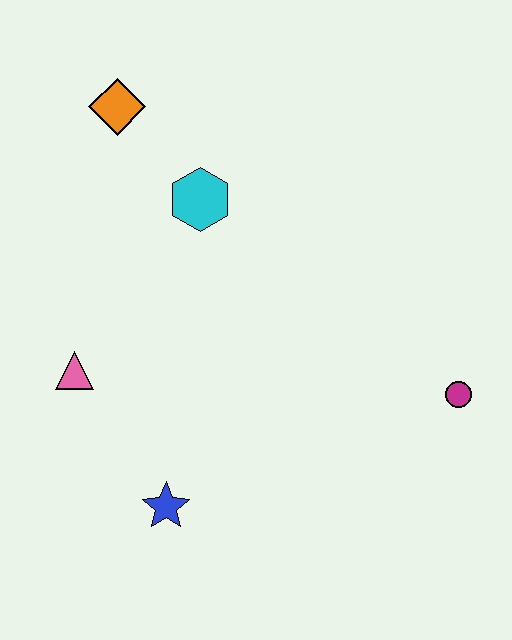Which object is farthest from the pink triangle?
The magenta circle is farthest from the pink triangle.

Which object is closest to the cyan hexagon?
The orange diamond is closest to the cyan hexagon.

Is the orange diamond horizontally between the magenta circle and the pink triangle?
Yes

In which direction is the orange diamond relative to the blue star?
The orange diamond is above the blue star.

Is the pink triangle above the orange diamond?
No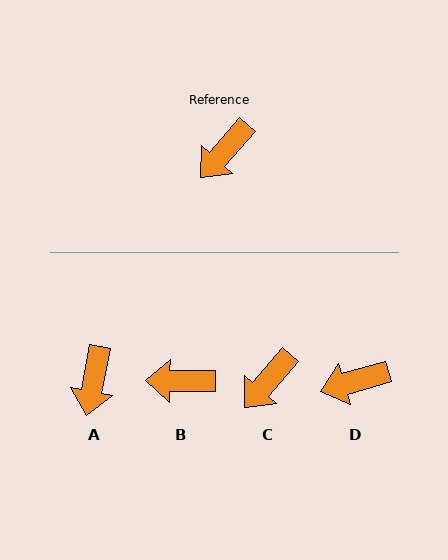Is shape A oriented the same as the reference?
No, it is off by about 30 degrees.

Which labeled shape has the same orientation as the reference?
C.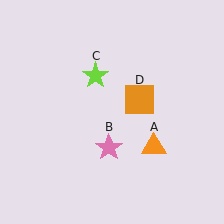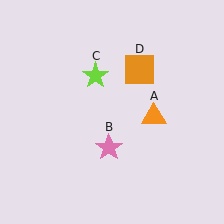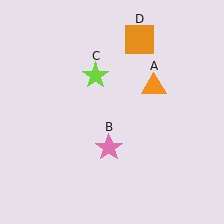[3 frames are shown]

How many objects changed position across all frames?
2 objects changed position: orange triangle (object A), orange square (object D).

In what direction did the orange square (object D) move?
The orange square (object D) moved up.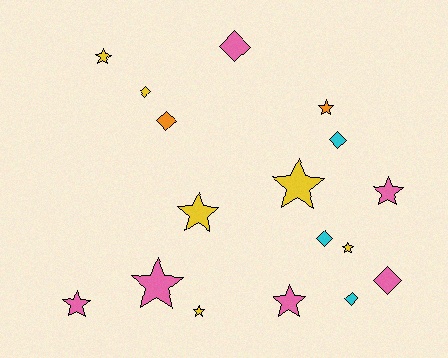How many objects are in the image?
There are 17 objects.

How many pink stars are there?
There are 4 pink stars.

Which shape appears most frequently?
Star, with 10 objects.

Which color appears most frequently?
Pink, with 6 objects.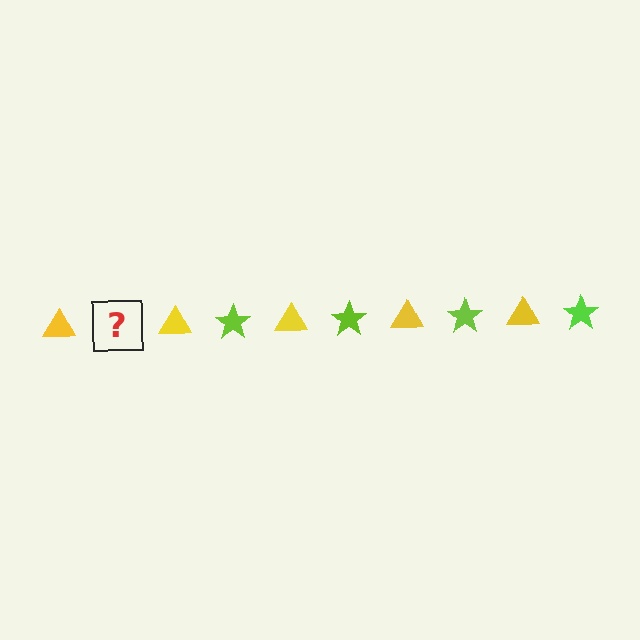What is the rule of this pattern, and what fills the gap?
The rule is that the pattern alternates between yellow triangle and lime star. The gap should be filled with a lime star.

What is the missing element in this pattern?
The missing element is a lime star.